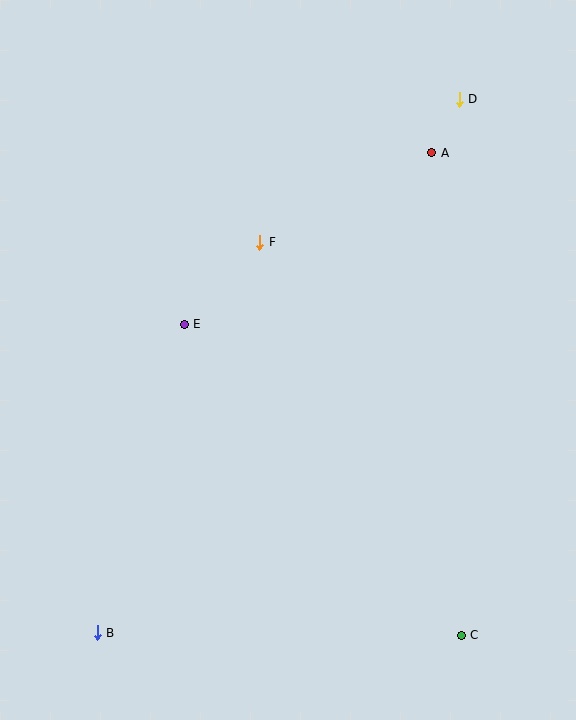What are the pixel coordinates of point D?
Point D is at (459, 99).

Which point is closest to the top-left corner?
Point F is closest to the top-left corner.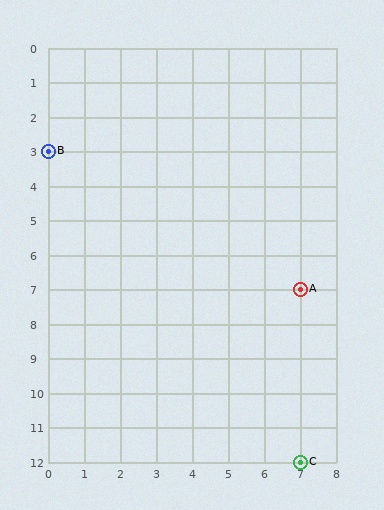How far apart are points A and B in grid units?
Points A and B are 7 columns and 4 rows apart (about 8.1 grid units diagonally).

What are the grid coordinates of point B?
Point B is at grid coordinates (0, 3).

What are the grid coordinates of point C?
Point C is at grid coordinates (7, 12).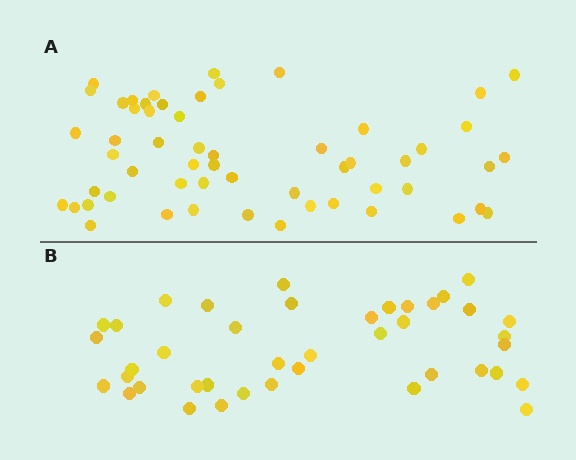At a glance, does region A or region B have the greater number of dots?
Region A (the top region) has more dots.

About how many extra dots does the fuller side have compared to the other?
Region A has approximately 15 more dots than region B.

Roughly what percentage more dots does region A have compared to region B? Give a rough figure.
About 35% more.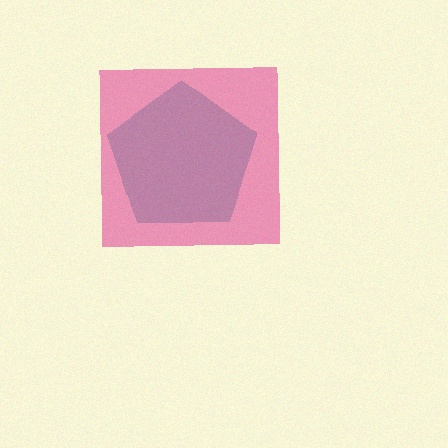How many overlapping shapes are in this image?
There are 2 overlapping shapes in the image.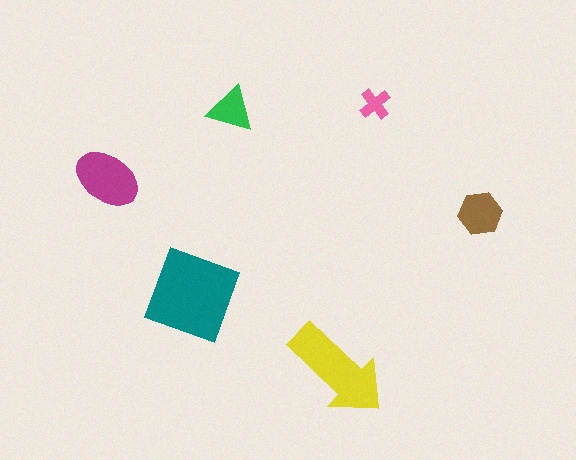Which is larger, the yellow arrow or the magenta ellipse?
The yellow arrow.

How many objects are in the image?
There are 6 objects in the image.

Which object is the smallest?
The pink cross.